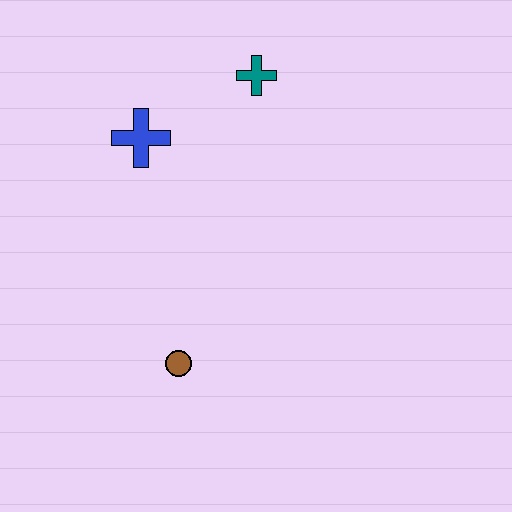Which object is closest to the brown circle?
The blue cross is closest to the brown circle.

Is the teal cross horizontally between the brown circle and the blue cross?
No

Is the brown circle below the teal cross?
Yes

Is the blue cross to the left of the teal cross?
Yes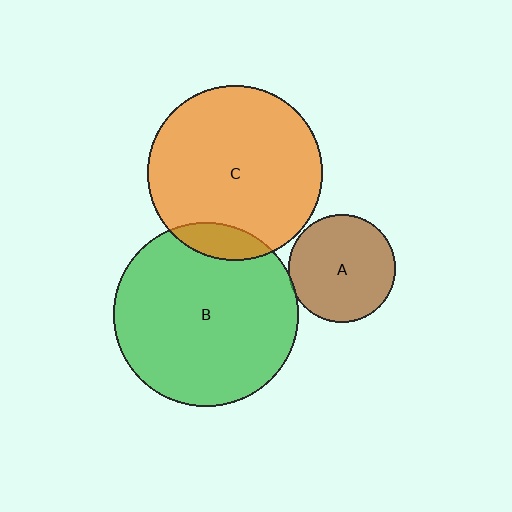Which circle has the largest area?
Circle B (green).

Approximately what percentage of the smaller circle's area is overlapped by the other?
Approximately 5%.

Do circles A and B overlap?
Yes.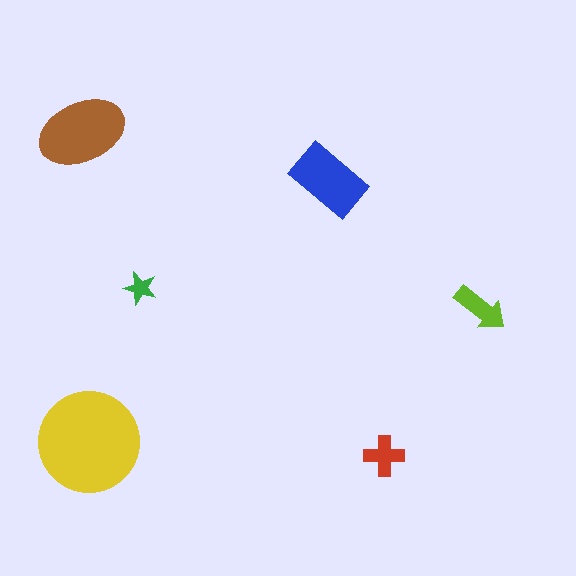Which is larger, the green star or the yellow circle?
The yellow circle.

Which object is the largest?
The yellow circle.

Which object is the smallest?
The green star.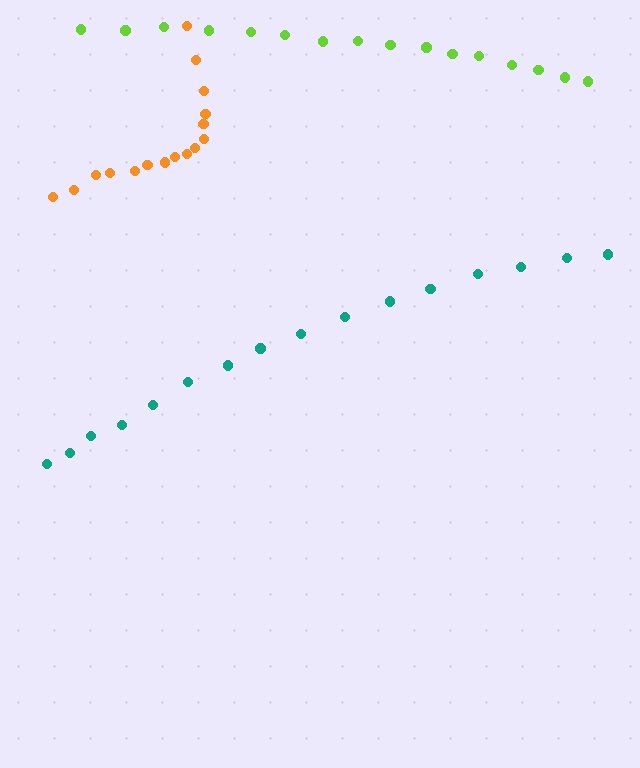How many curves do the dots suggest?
There are 3 distinct paths.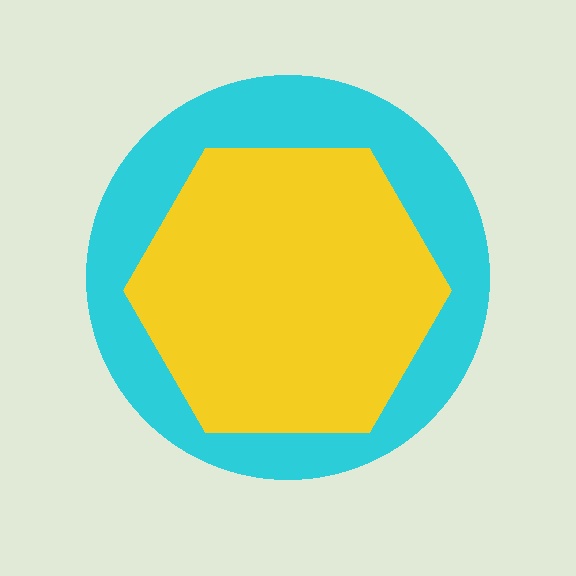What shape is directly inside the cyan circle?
The yellow hexagon.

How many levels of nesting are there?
2.